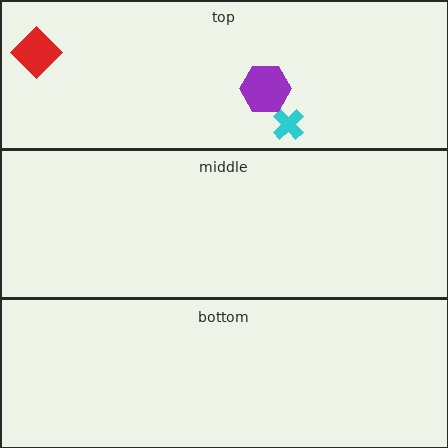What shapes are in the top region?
The cyan cross, the red diamond, the purple hexagon.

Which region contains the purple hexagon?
The top region.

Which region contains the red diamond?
The top region.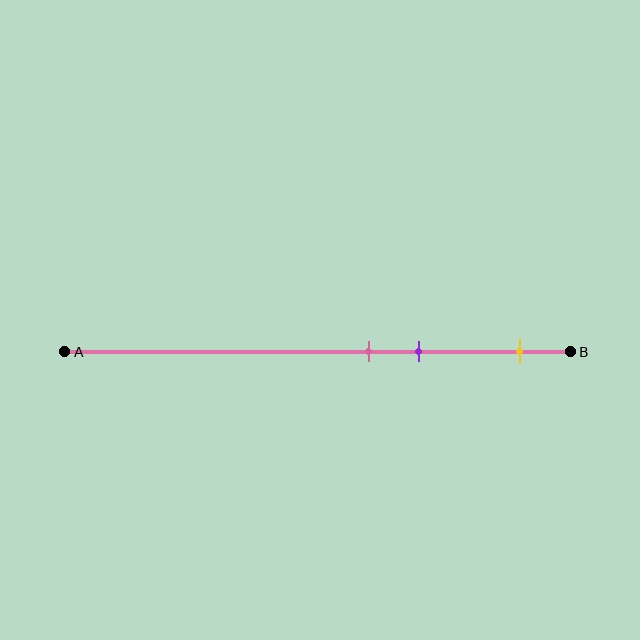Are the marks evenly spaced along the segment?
No, the marks are not evenly spaced.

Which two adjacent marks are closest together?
The pink and purple marks are the closest adjacent pair.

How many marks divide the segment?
There are 3 marks dividing the segment.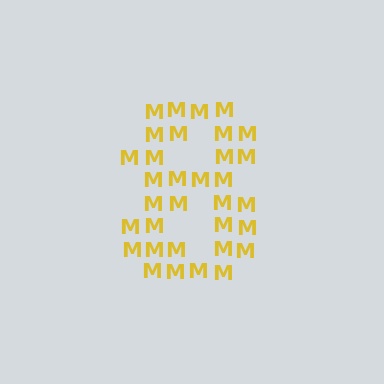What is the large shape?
The large shape is the digit 8.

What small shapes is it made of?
It is made of small letter M's.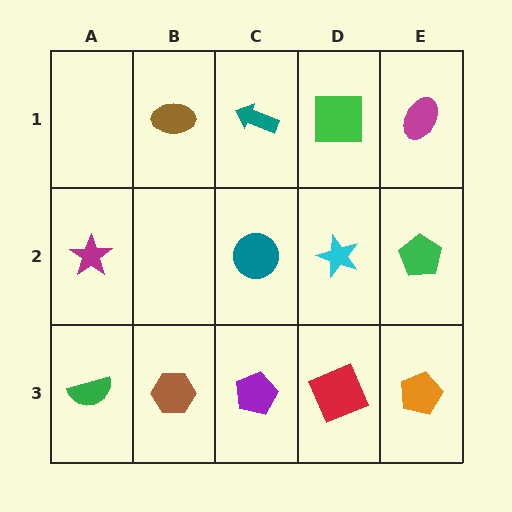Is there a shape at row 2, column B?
No, that cell is empty.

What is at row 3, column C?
A purple pentagon.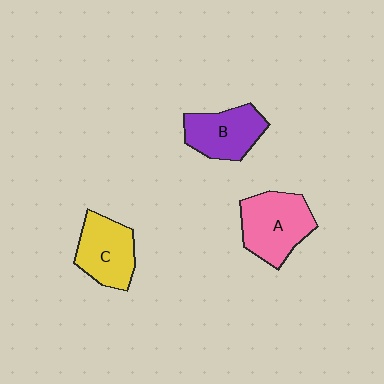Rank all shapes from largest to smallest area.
From largest to smallest: A (pink), C (yellow), B (purple).